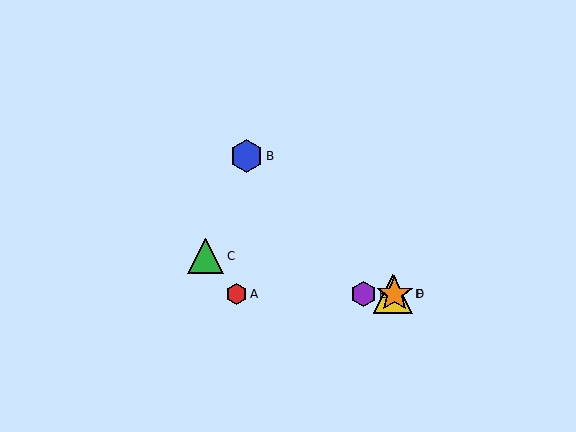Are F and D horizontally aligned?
Yes, both are at y≈294.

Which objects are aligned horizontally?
Objects A, D, E, F are aligned horizontally.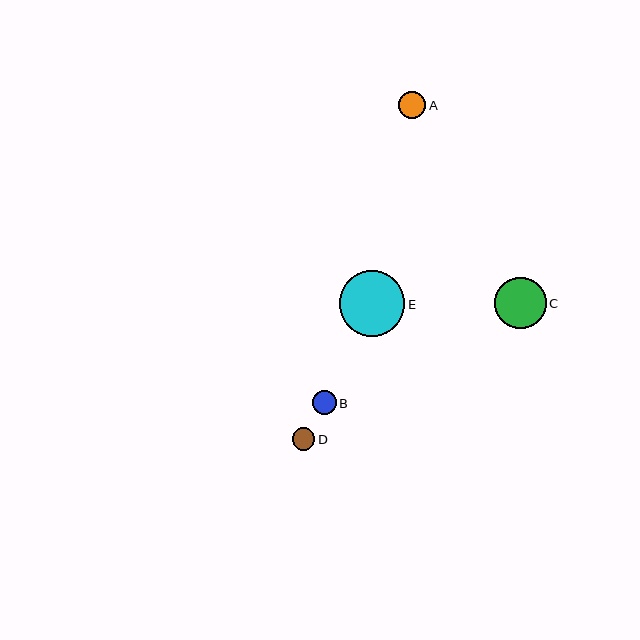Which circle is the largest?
Circle E is the largest with a size of approximately 65 pixels.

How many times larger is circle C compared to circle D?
Circle C is approximately 2.2 times the size of circle D.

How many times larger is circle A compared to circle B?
Circle A is approximately 1.1 times the size of circle B.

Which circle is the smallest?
Circle D is the smallest with a size of approximately 23 pixels.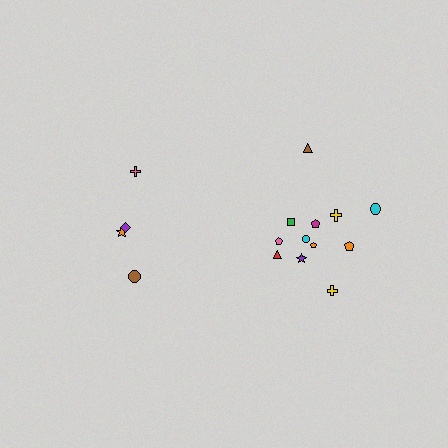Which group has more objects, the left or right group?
The right group.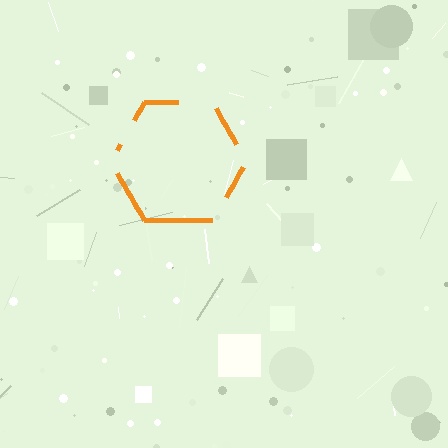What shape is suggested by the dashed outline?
The dashed outline suggests a hexagon.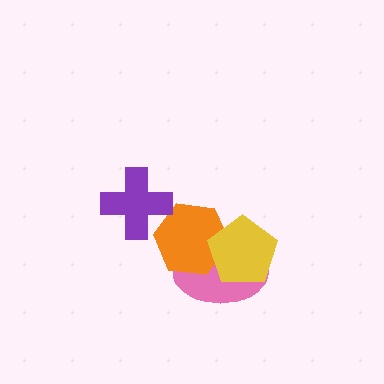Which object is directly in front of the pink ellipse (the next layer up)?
The orange hexagon is directly in front of the pink ellipse.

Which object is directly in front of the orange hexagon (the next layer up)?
The yellow pentagon is directly in front of the orange hexagon.